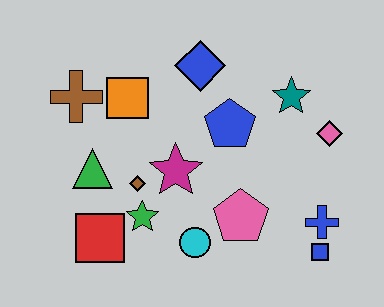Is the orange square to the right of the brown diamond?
No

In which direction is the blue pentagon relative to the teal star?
The blue pentagon is to the left of the teal star.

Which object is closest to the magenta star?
The brown diamond is closest to the magenta star.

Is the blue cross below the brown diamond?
Yes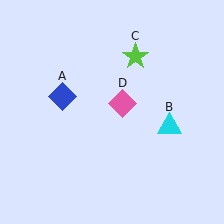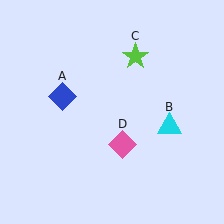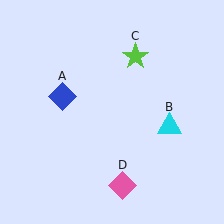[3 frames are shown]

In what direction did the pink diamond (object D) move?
The pink diamond (object D) moved down.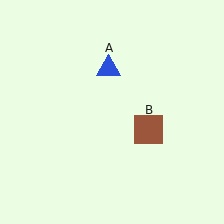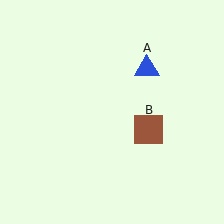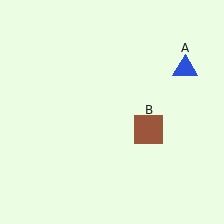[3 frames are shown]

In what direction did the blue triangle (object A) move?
The blue triangle (object A) moved right.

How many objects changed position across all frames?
1 object changed position: blue triangle (object A).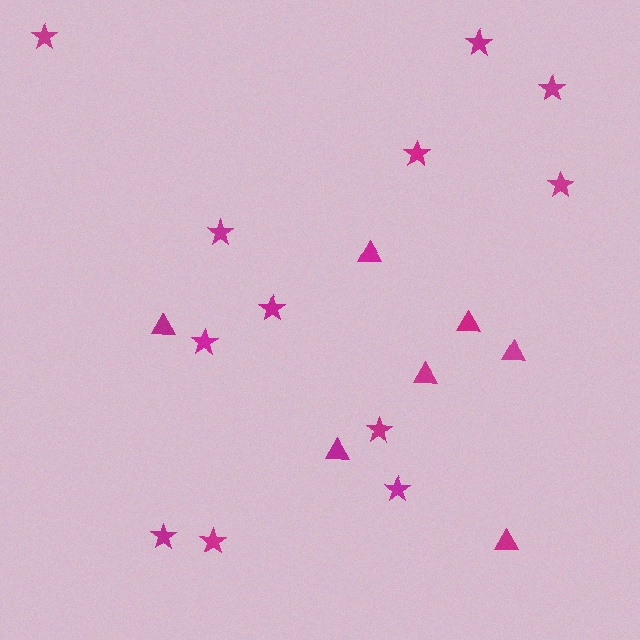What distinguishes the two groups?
There are 2 groups: one group of stars (12) and one group of triangles (7).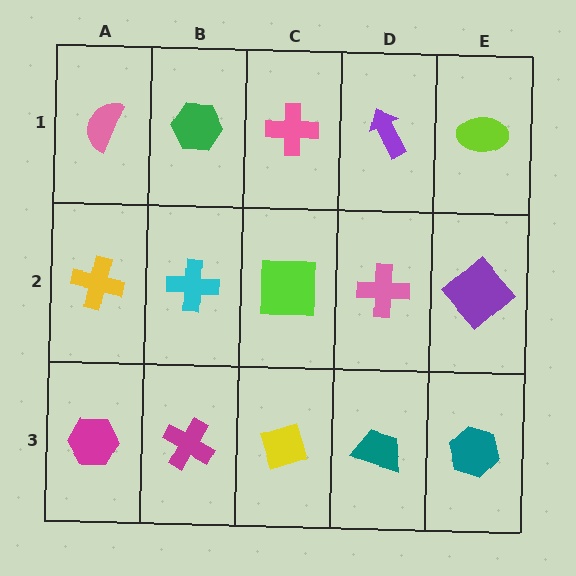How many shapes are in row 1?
5 shapes.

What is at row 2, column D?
A pink cross.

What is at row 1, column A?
A pink semicircle.